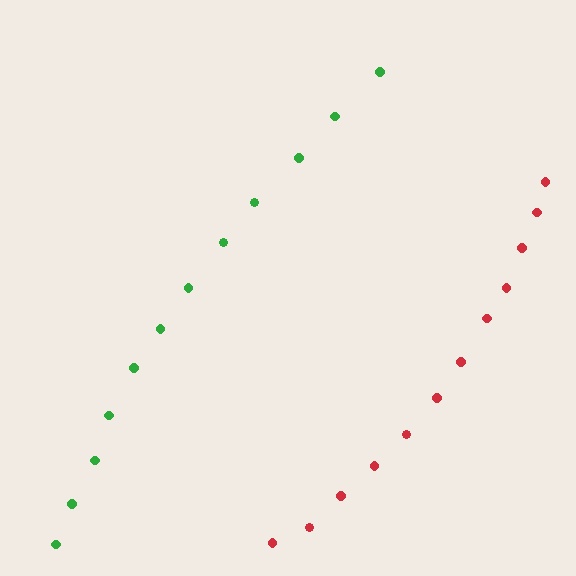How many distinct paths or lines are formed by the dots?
There are 2 distinct paths.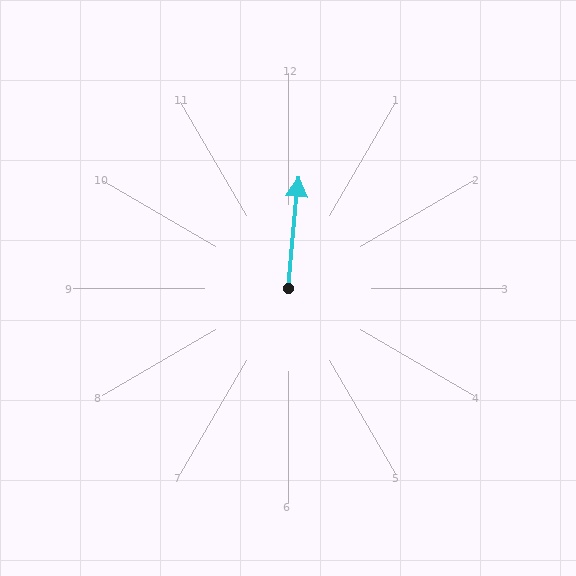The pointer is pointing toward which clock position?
Roughly 12 o'clock.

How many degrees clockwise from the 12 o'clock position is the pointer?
Approximately 5 degrees.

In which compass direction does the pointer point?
North.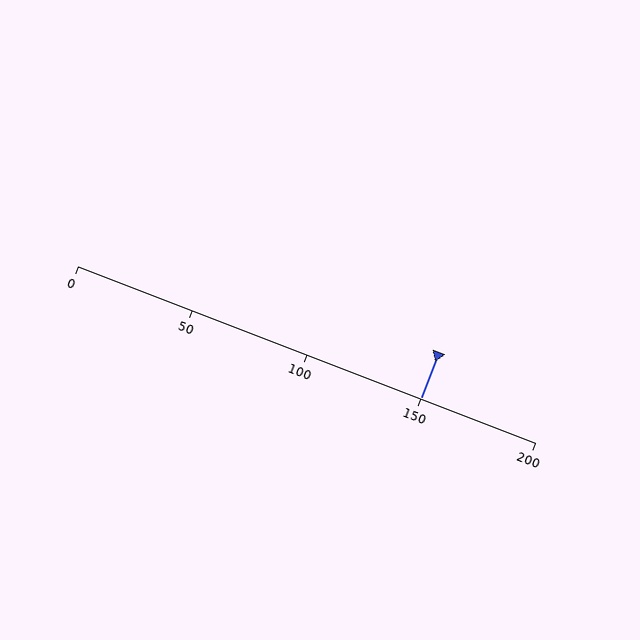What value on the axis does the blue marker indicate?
The marker indicates approximately 150.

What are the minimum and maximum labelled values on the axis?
The axis runs from 0 to 200.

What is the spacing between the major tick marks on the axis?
The major ticks are spaced 50 apart.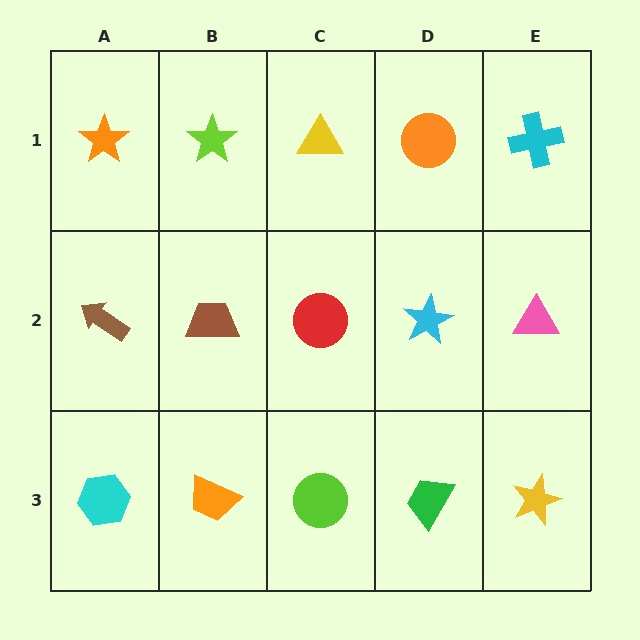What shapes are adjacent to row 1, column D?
A cyan star (row 2, column D), a yellow triangle (row 1, column C), a cyan cross (row 1, column E).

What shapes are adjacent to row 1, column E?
A pink triangle (row 2, column E), an orange circle (row 1, column D).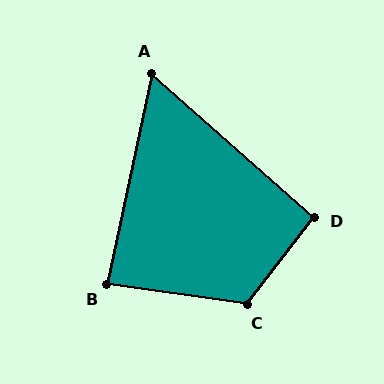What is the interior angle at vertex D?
Approximately 94 degrees (approximately right).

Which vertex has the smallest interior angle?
A, at approximately 60 degrees.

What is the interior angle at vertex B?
Approximately 86 degrees (approximately right).